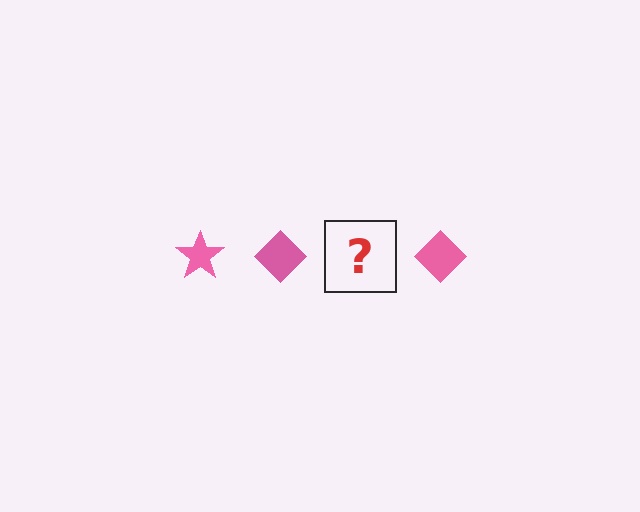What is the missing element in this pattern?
The missing element is a pink star.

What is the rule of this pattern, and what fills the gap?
The rule is that the pattern cycles through star, diamond shapes in pink. The gap should be filled with a pink star.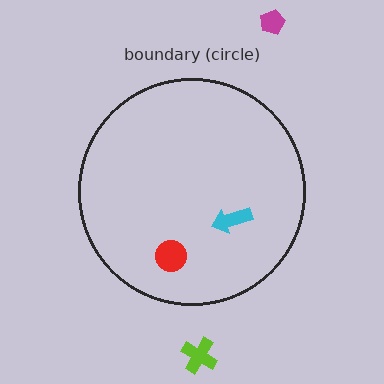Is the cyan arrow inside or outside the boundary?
Inside.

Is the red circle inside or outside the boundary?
Inside.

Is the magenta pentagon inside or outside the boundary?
Outside.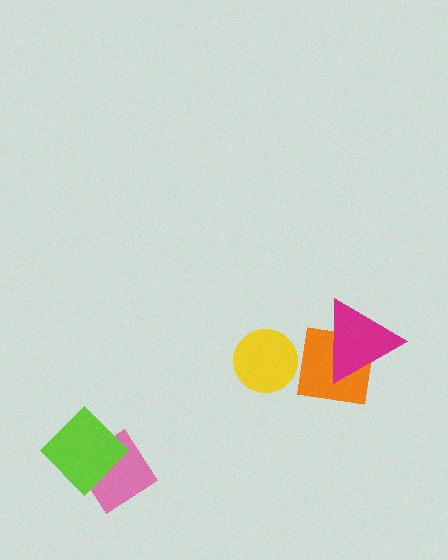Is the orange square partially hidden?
Yes, it is partially covered by another shape.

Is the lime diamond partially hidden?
No, no other shape covers it.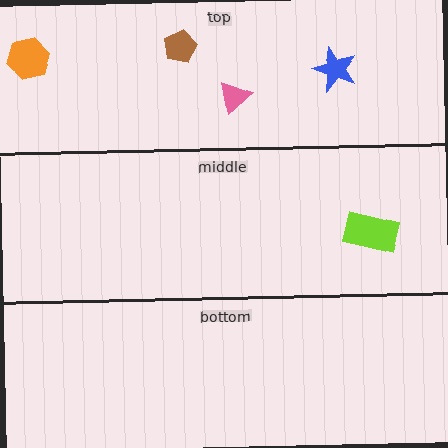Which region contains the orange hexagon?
The top region.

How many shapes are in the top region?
4.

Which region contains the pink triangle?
The top region.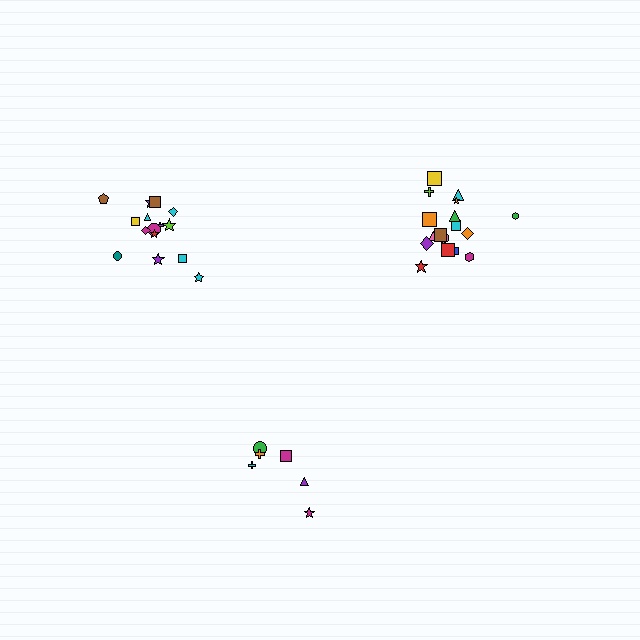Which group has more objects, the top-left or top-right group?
The top-right group.